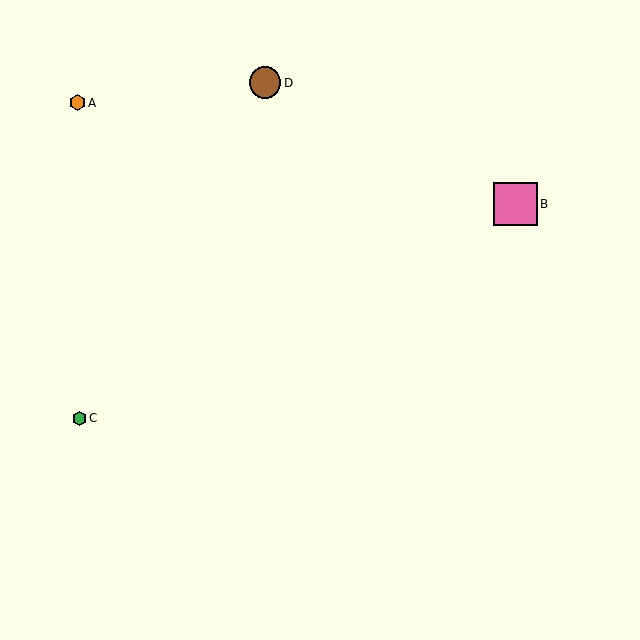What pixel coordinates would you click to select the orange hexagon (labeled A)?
Click at (78, 103) to select the orange hexagon A.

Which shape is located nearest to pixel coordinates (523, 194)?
The pink square (labeled B) at (516, 204) is nearest to that location.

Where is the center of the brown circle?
The center of the brown circle is at (265, 83).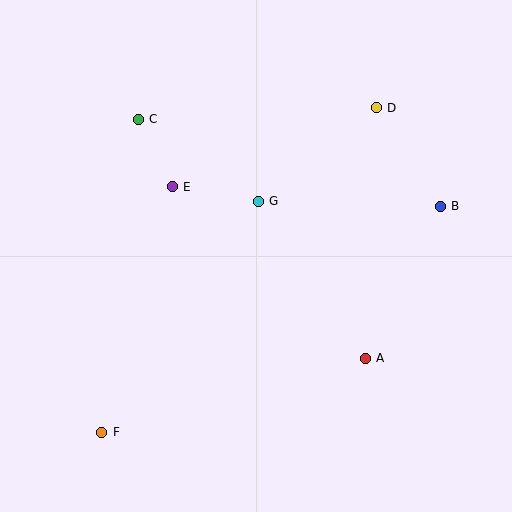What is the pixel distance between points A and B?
The distance between A and B is 169 pixels.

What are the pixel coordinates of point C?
Point C is at (138, 119).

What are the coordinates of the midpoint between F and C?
The midpoint between F and C is at (120, 276).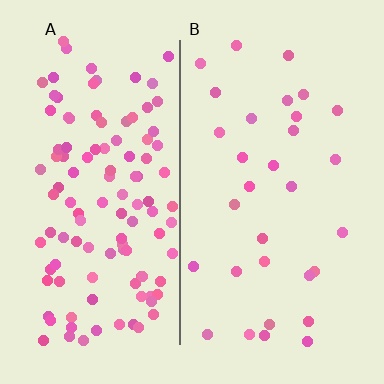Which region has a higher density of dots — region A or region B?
A (the left).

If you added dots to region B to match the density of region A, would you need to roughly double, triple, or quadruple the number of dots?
Approximately quadruple.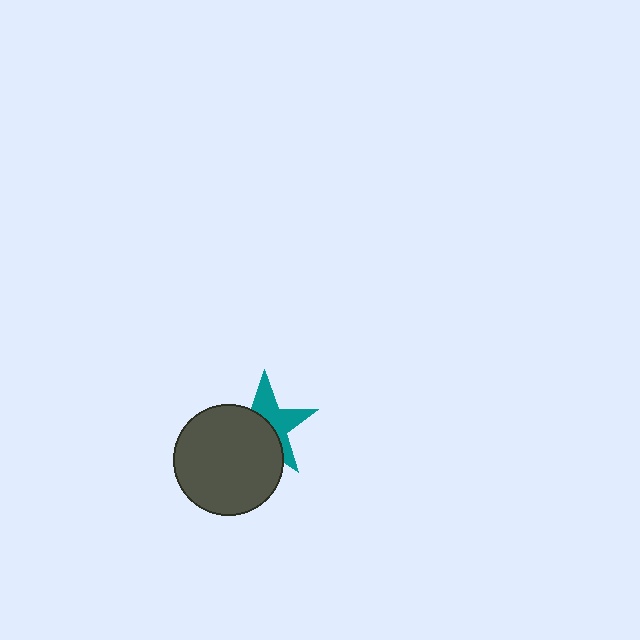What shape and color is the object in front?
The object in front is a dark gray circle.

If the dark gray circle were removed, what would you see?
You would see the complete teal star.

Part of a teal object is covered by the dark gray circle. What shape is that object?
It is a star.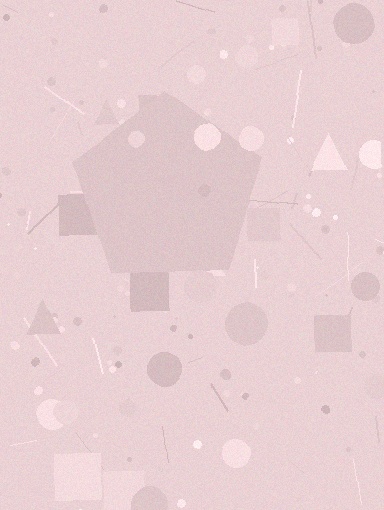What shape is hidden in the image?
A pentagon is hidden in the image.